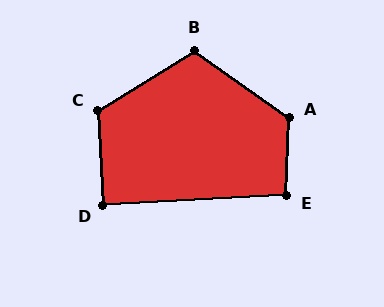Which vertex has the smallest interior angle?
D, at approximately 90 degrees.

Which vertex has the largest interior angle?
A, at approximately 124 degrees.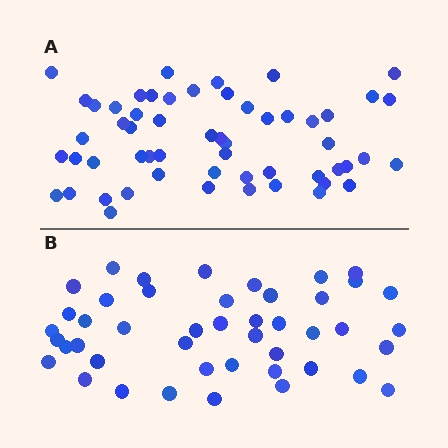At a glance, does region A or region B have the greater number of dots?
Region A (the top region) has more dots.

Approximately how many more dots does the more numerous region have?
Region A has roughly 12 or so more dots than region B.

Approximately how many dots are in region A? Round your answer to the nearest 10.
About 60 dots. (The exact count is 56, which rounds to 60.)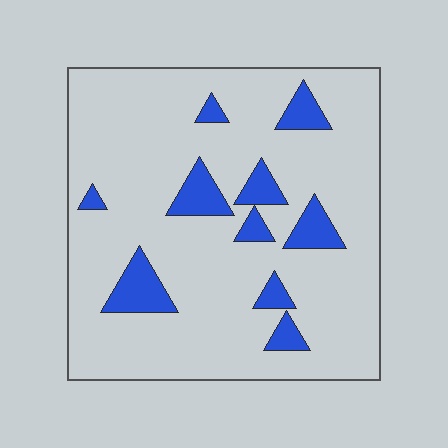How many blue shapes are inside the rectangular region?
10.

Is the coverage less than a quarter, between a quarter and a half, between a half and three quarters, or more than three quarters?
Less than a quarter.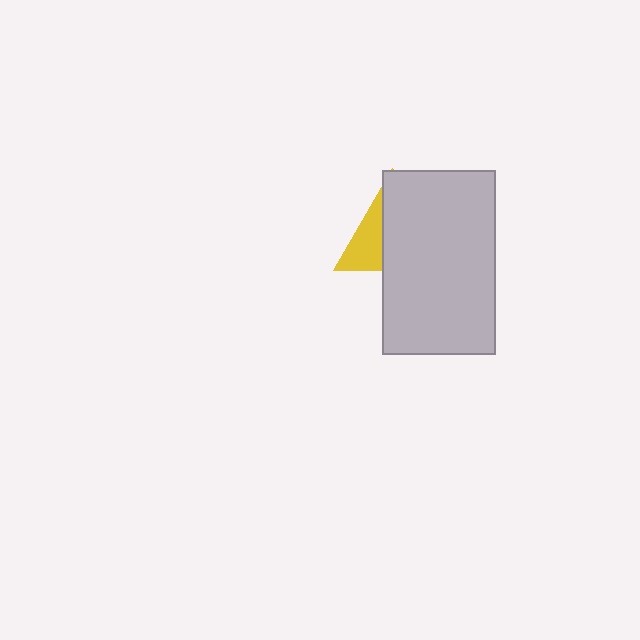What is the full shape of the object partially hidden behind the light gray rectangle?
The partially hidden object is a yellow triangle.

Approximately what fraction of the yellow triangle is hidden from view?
Roughly 66% of the yellow triangle is hidden behind the light gray rectangle.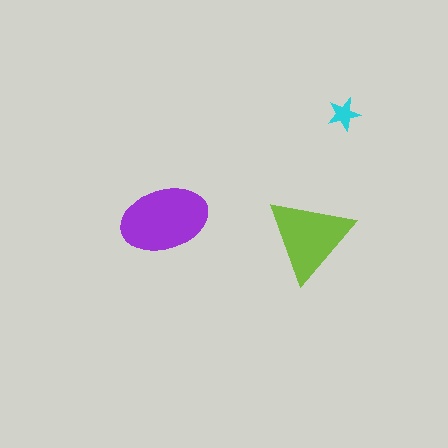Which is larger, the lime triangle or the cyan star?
The lime triangle.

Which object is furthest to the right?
The cyan star is rightmost.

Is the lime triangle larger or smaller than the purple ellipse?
Smaller.